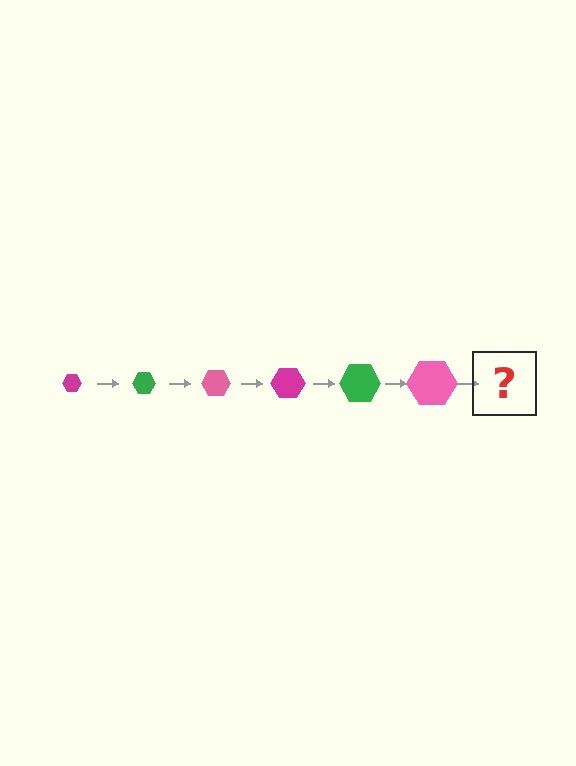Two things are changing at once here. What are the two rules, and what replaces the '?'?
The two rules are that the hexagon grows larger each step and the color cycles through magenta, green, and pink. The '?' should be a magenta hexagon, larger than the previous one.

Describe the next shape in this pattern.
It should be a magenta hexagon, larger than the previous one.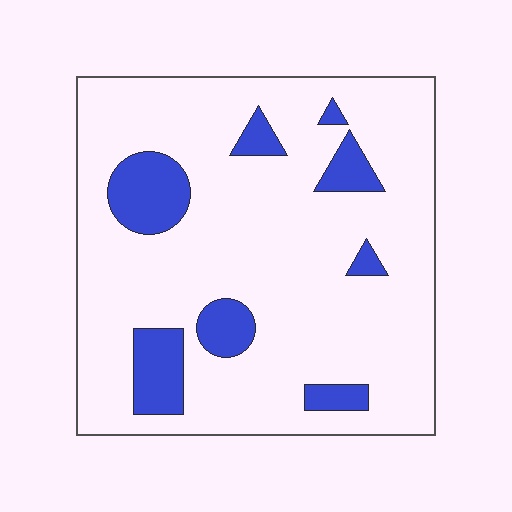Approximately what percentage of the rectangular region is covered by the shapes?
Approximately 15%.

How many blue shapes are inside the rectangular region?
8.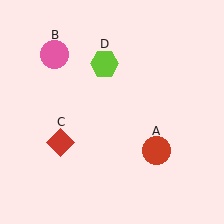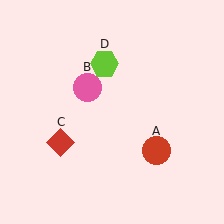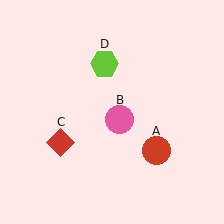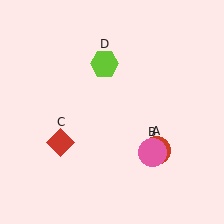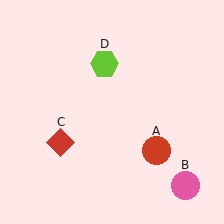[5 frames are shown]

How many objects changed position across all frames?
1 object changed position: pink circle (object B).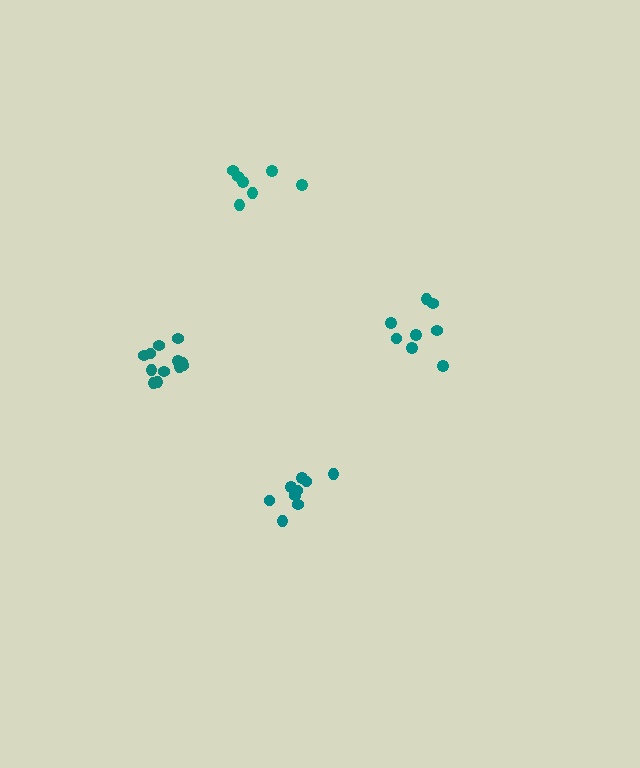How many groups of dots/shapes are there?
There are 4 groups.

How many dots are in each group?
Group 1: 9 dots, Group 2: 12 dots, Group 3: 7 dots, Group 4: 8 dots (36 total).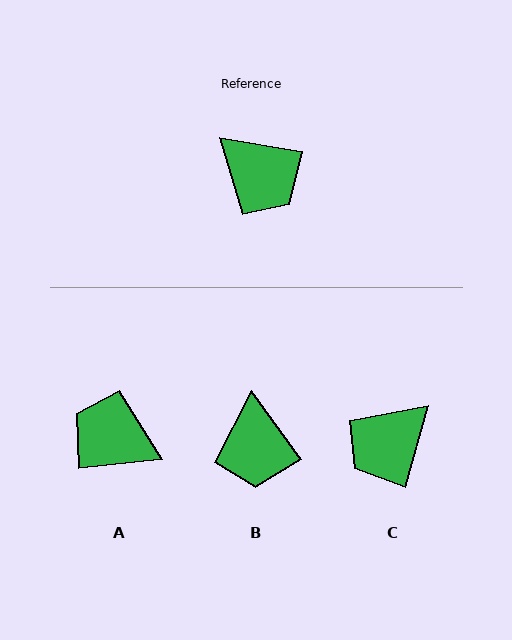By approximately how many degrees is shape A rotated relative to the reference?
Approximately 164 degrees clockwise.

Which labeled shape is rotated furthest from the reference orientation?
A, about 164 degrees away.